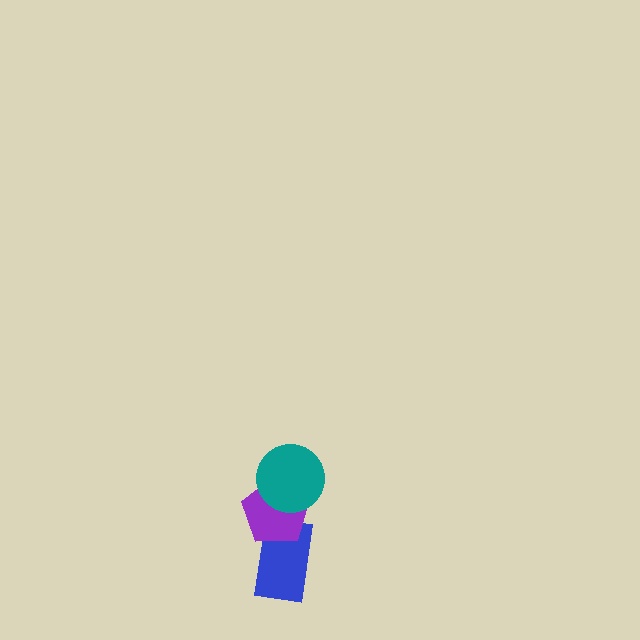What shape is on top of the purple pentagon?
The teal circle is on top of the purple pentagon.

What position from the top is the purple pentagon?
The purple pentagon is 2nd from the top.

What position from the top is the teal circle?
The teal circle is 1st from the top.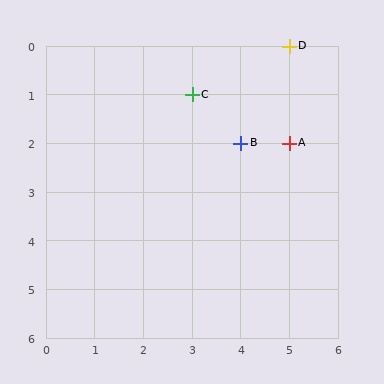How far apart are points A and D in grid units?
Points A and D are 2 rows apart.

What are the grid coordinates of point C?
Point C is at grid coordinates (3, 1).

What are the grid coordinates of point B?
Point B is at grid coordinates (4, 2).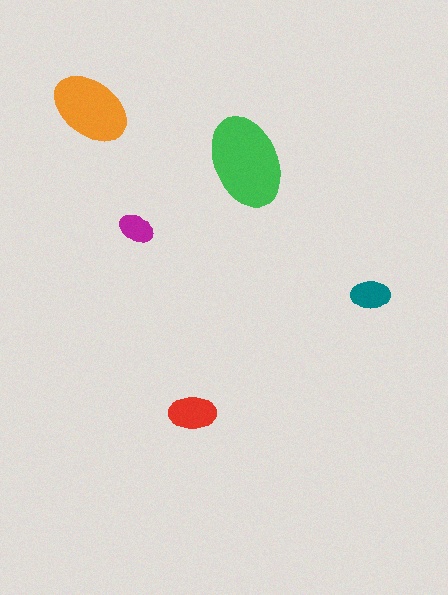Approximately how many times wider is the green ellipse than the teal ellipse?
About 2.5 times wider.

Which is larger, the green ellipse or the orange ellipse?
The green one.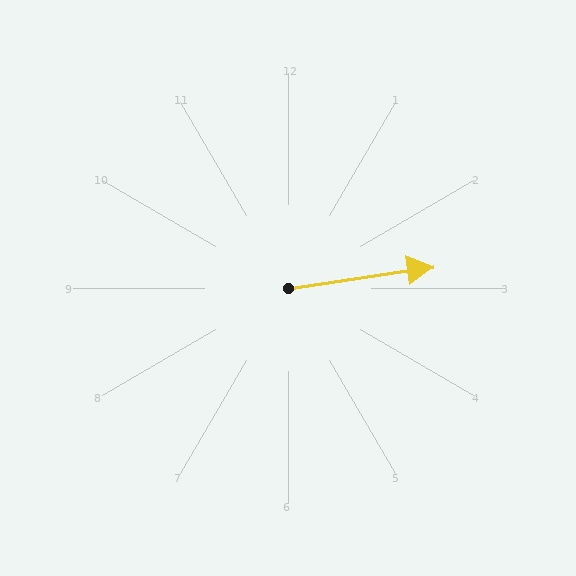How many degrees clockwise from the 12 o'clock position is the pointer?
Approximately 81 degrees.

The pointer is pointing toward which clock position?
Roughly 3 o'clock.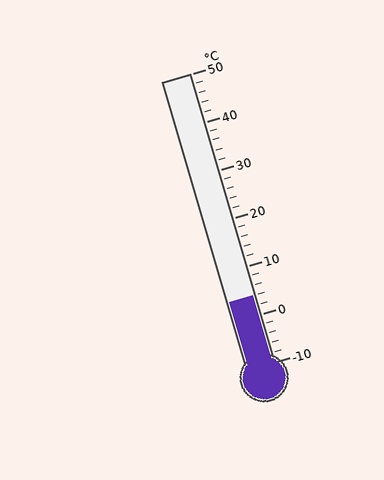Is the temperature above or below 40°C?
The temperature is below 40°C.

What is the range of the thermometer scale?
The thermometer scale ranges from -10°C to 50°C.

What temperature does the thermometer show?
The thermometer shows approximately 4°C.